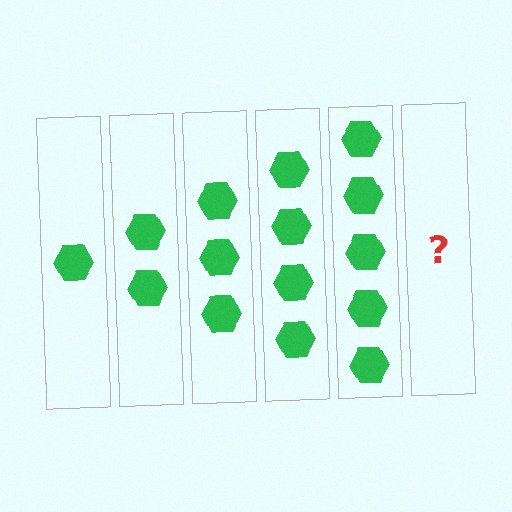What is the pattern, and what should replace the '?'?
The pattern is that each step adds one more hexagon. The '?' should be 6 hexagons.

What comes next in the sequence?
The next element should be 6 hexagons.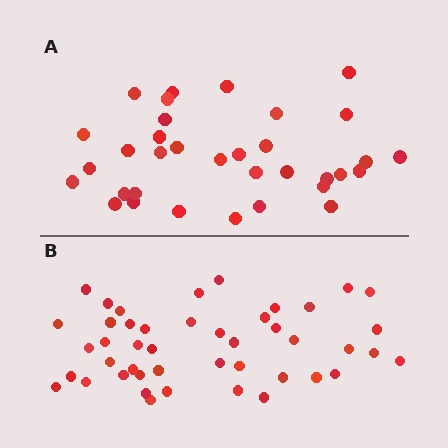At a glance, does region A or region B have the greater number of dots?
Region B (the bottom region) has more dots.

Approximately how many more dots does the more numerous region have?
Region B has roughly 12 or so more dots than region A.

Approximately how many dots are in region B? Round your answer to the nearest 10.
About 40 dots. (The exact count is 45, which rounds to 40.)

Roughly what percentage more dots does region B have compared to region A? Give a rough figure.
About 30% more.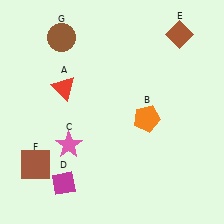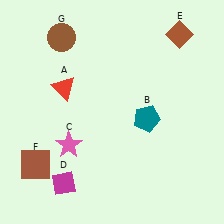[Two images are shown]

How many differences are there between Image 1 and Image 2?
There is 1 difference between the two images.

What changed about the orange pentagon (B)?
In Image 1, B is orange. In Image 2, it changed to teal.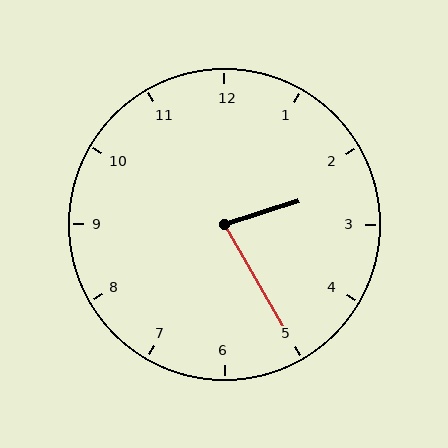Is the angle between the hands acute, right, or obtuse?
It is acute.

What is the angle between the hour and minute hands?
Approximately 78 degrees.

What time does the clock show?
2:25.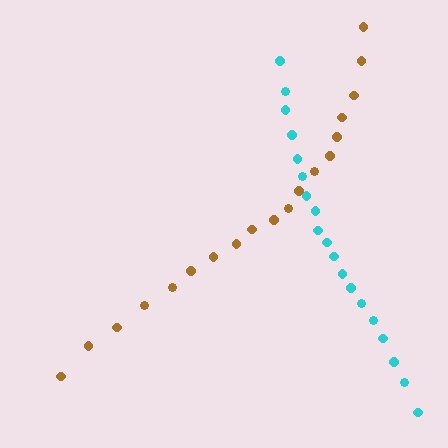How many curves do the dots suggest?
There are 2 distinct paths.